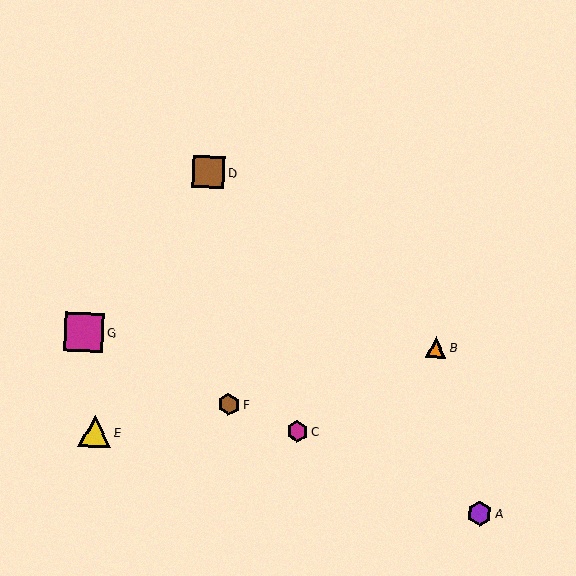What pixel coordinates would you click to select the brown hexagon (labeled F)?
Click at (229, 404) to select the brown hexagon F.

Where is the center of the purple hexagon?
The center of the purple hexagon is at (480, 513).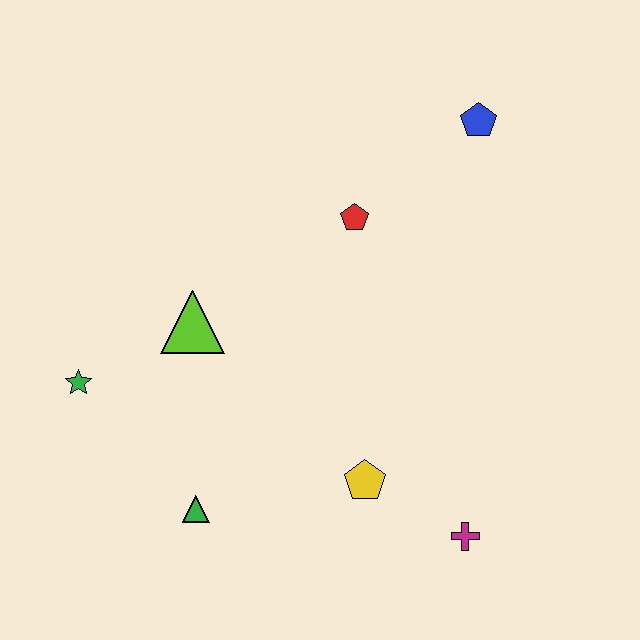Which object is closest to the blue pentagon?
The red pentagon is closest to the blue pentagon.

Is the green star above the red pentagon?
No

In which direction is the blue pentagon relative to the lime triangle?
The blue pentagon is to the right of the lime triangle.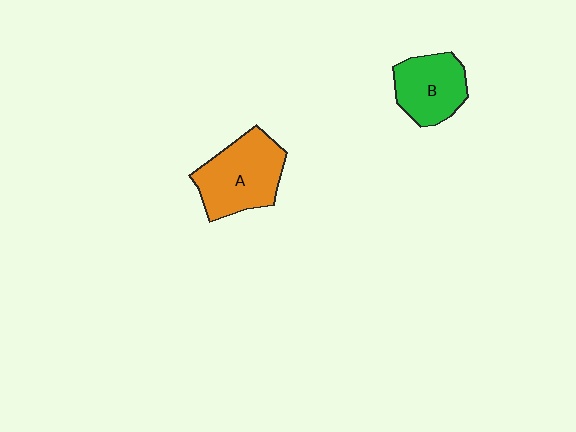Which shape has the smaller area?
Shape B (green).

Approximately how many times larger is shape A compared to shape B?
Approximately 1.3 times.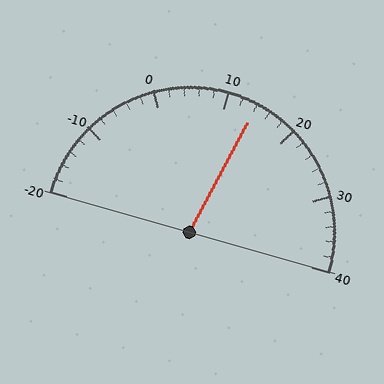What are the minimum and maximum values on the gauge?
The gauge ranges from -20 to 40.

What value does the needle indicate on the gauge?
The needle indicates approximately 14.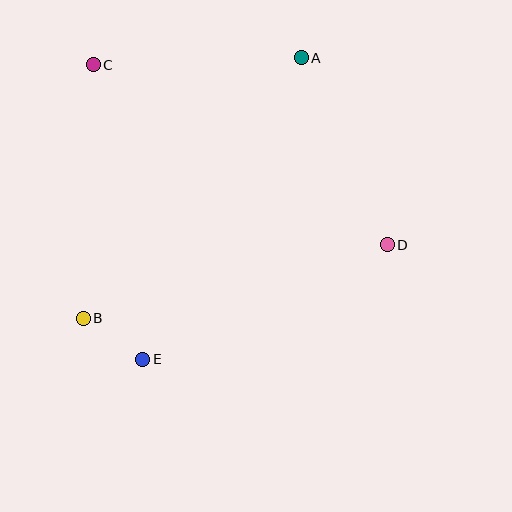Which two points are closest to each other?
Points B and E are closest to each other.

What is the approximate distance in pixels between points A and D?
The distance between A and D is approximately 206 pixels.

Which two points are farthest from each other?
Points C and D are farthest from each other.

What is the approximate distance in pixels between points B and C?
The distance between B and C is approximately 253 pixels.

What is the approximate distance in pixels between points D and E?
The distance between D and E is approximately 270 pixels.